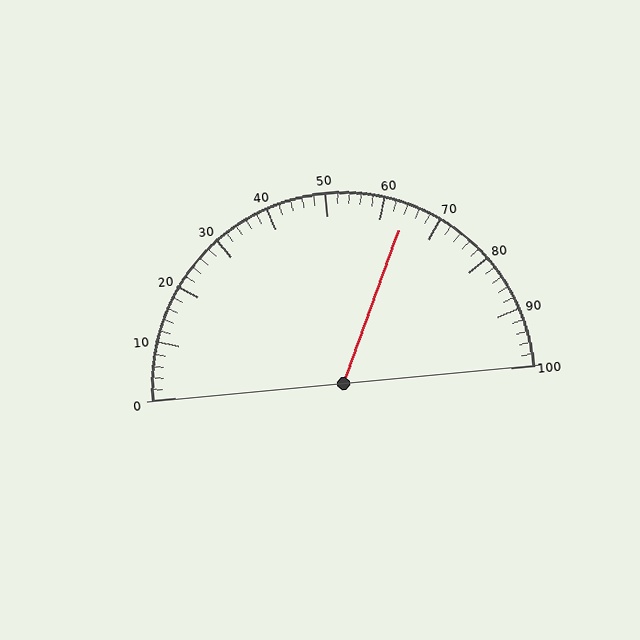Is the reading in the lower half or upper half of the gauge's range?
The reading is in the upper half of the range (0 to 100).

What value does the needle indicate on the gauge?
The needle indicates approximately 64.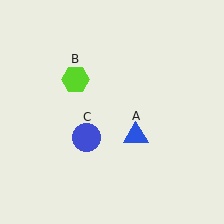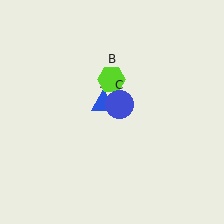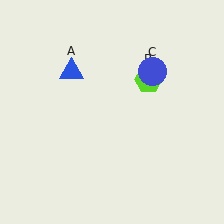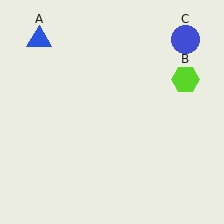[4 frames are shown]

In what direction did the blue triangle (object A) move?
The blue triangle (object A) moved up and to the left.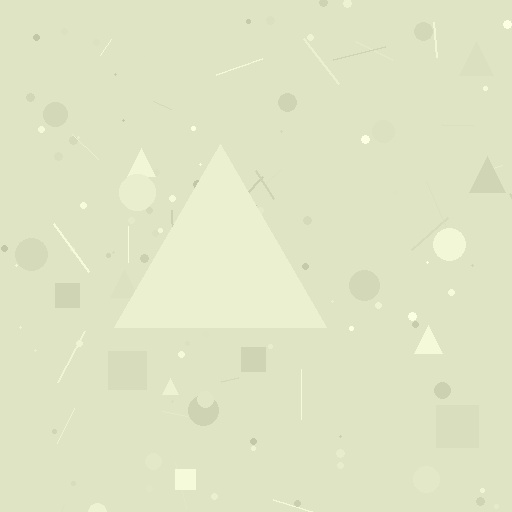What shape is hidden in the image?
A triangle is hidden in the image.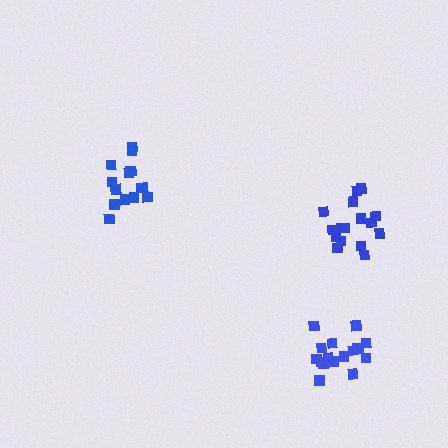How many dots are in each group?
Group 1: 16 dots, Group 2: 14 dots, Group 3: 16 dots (46 total).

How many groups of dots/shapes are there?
There are 3 groups.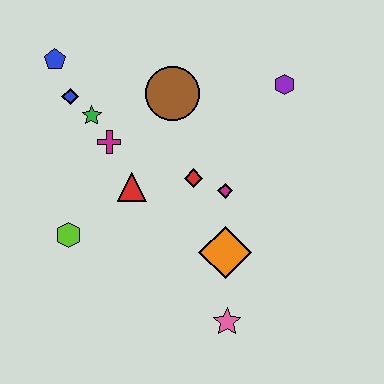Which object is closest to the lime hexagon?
The red triangle is closest to the lime hexagon.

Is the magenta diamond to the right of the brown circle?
Yes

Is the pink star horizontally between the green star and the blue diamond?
No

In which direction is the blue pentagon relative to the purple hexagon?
The blue pentagon is to the left of the purple hexagon.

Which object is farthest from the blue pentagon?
The pink star is farthest from the blue pentagon.